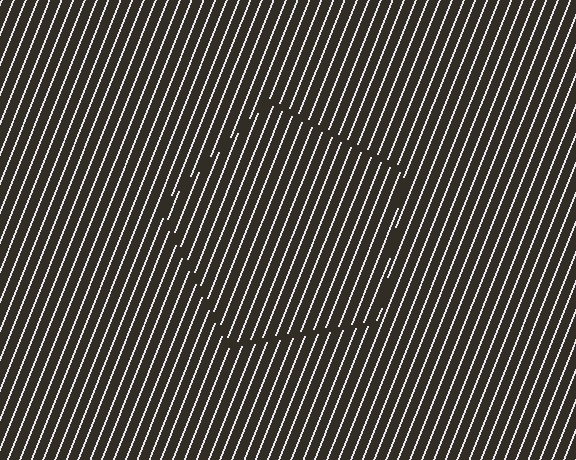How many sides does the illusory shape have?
5 sides — the line-ends trace a pentagon.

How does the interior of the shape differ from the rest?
The interior of the shape contains the same grating, shifted by half a period — the contour is defined by the phase discontinuity where line-ends from the inner and outer gratings abut.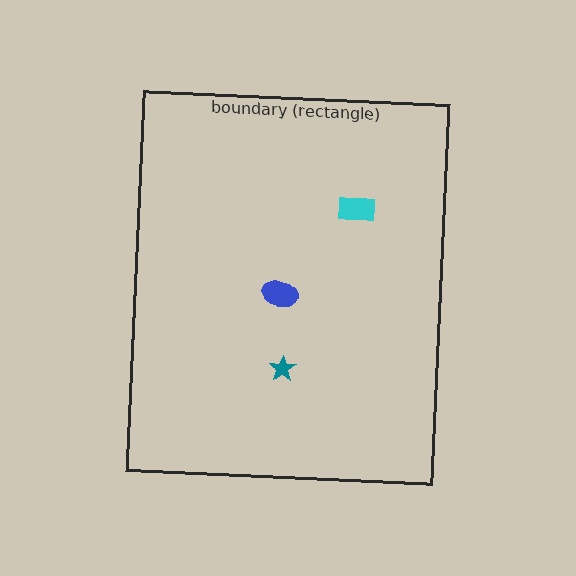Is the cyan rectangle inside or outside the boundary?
Inside.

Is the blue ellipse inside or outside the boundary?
Inside.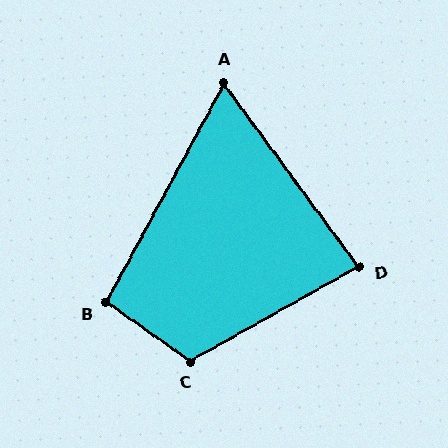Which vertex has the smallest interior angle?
A, at approximately 64 degrees.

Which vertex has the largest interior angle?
C, at approximately 116 degrees.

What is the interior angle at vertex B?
Approximately 97 degrees (obtuse).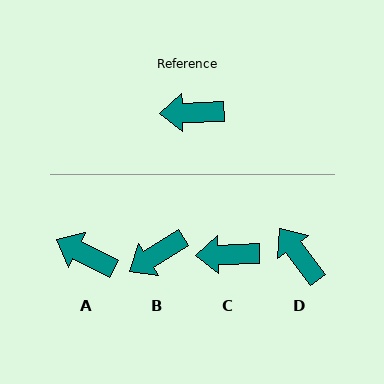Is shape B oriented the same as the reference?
No, it is off by about 30 degrees.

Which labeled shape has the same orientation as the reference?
C.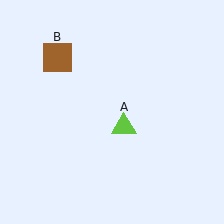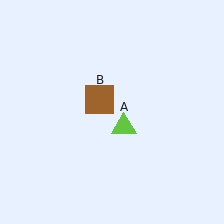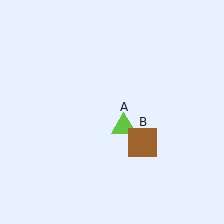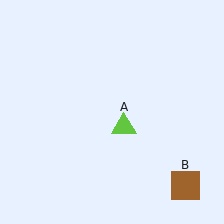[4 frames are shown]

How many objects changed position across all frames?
1 object changed position: brown square (object B).